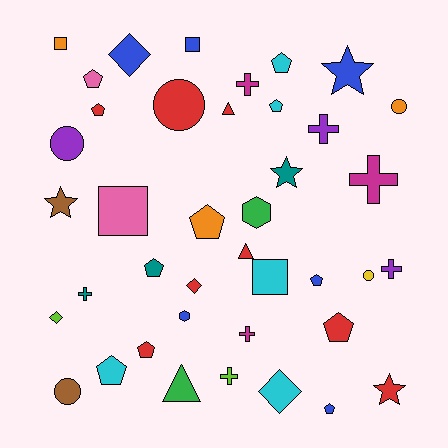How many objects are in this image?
There are 40 objects.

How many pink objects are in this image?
There are 2 pink objects.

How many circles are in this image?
There are 5 circles.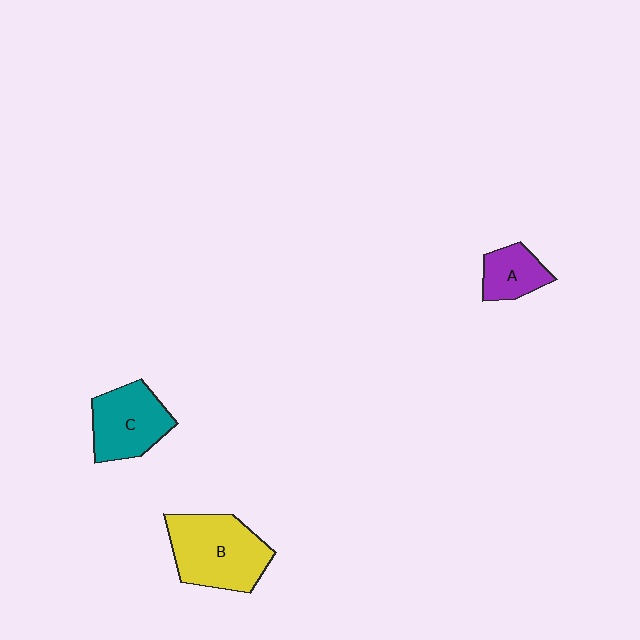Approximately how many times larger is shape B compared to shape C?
Approximately 1.3 times.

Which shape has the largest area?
Shape B (yellow).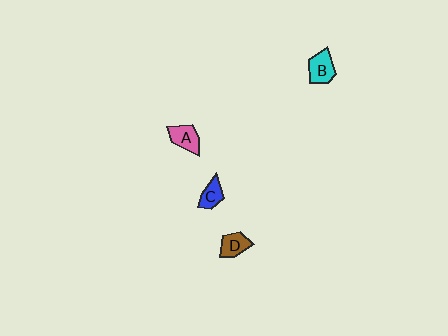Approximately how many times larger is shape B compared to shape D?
Approximately 1.2 times.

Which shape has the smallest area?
Shape C (blue).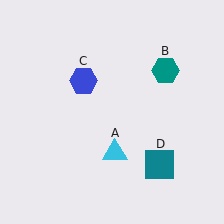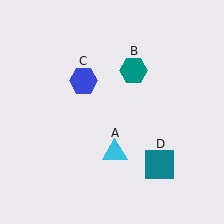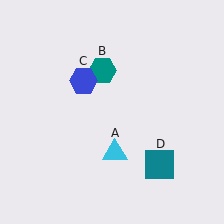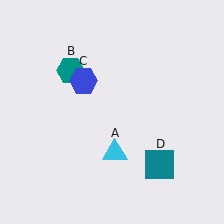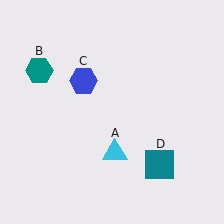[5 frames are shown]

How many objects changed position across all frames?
1 object changed position: teal hexagon (object B).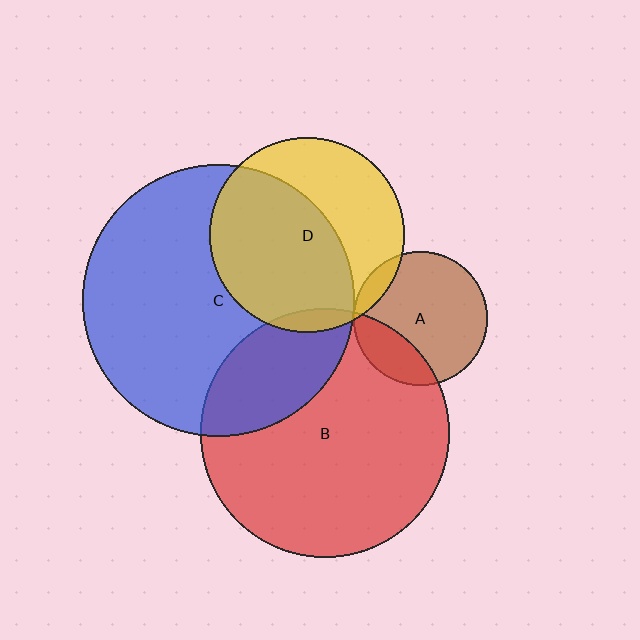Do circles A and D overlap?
Yes.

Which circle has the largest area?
Circle C (blue).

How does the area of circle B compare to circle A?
Approximately 3.5 times.